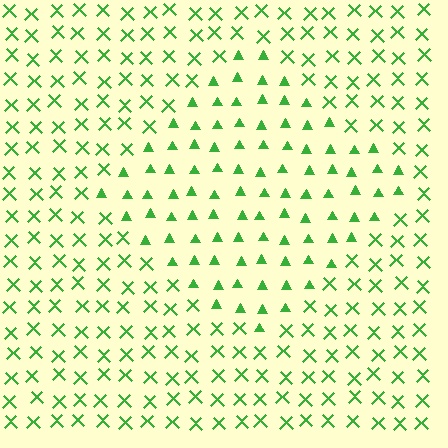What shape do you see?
I see a diamond.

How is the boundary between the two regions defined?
The boundary is defined by a change in element shape: triangles inside vs. X marks outside. All elements share the same color and spacing.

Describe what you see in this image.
The image is filled with small green elements arranged in a uniform grid. A diamond-shaped region contains triangles, while the surrounding area contains X marks. The boundary is defined purely by the change in element shape.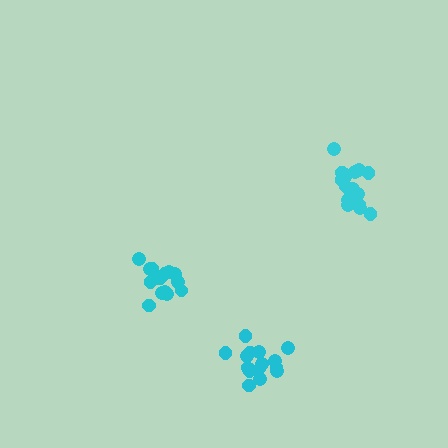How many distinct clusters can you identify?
There are 3 distinct clusters.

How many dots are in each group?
Group 1: 15 dots, Group 2: 18 dots, Group 3: 18 dots (51 total).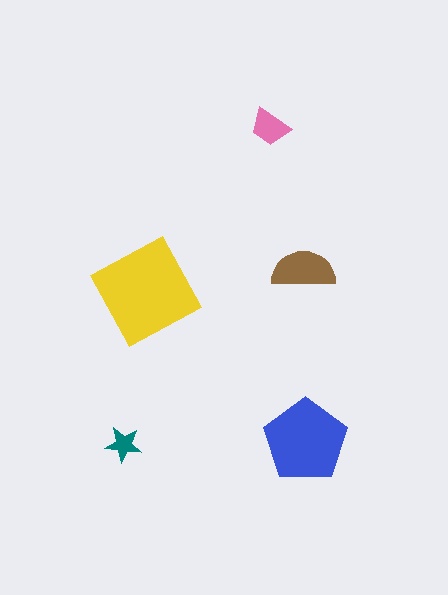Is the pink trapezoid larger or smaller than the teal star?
Larger.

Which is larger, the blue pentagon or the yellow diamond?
The yellow diamond.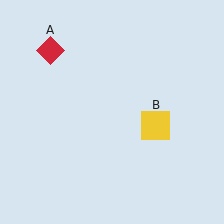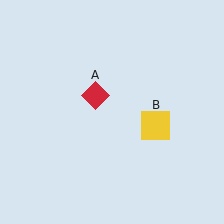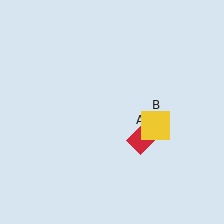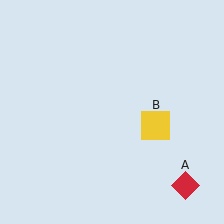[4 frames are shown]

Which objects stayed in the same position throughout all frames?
Yellow square (object B) remained stationary.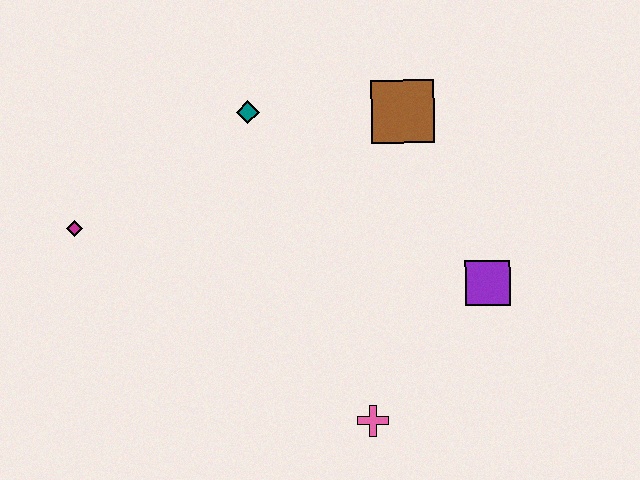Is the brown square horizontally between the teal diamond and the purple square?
Yes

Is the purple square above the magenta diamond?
No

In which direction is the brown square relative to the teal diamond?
The brown square is to the right of the teal diamond.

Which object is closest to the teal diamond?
The brown square is closest to the teal diamond.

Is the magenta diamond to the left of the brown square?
Yes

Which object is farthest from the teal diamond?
The pink cross is farthest from the teal diamond.